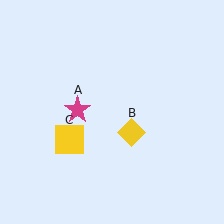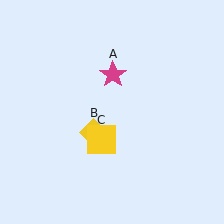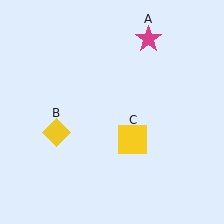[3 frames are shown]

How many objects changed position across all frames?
3 objects changed position: magenta star (object A), yellow diamond (object B), yellow square (object C).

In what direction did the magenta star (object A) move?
The magenta star (object A) moved up and to the right.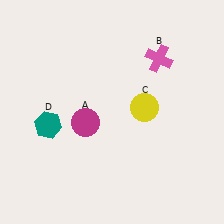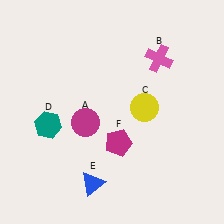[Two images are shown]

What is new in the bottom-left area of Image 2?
A blue triangle (E) was added in the bottom-left area of Image 2.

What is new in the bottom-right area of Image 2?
A magenta pentagon (F) was added in the bottom-right area of Image 2.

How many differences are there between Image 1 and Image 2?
There are 2 differences between the two images.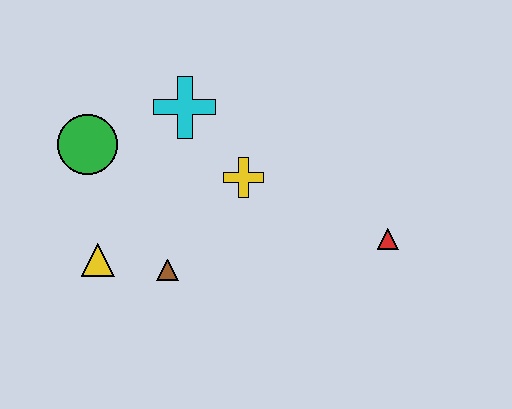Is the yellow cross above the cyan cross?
No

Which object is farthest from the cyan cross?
The red triangle is farthest from the cyan cross.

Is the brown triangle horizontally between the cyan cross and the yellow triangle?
Yes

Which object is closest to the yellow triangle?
The brown triangle is closest to the yellow triangle.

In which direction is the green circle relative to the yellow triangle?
The green circle is above the yellow triangle.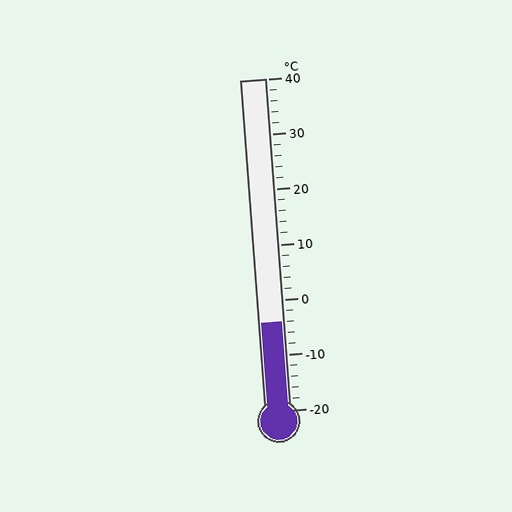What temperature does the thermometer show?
The thermometer shows approximately -4°C.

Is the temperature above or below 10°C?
The temperature is below 10°C.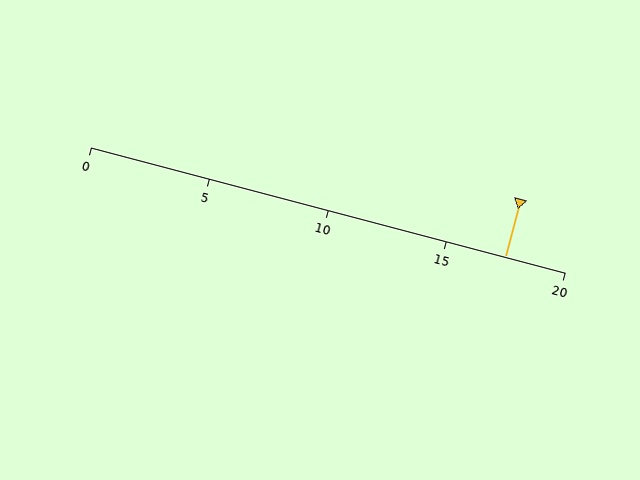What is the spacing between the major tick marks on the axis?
The major ticks are spaced 5 apart.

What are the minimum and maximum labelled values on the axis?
The axis runs from 0 to 20.